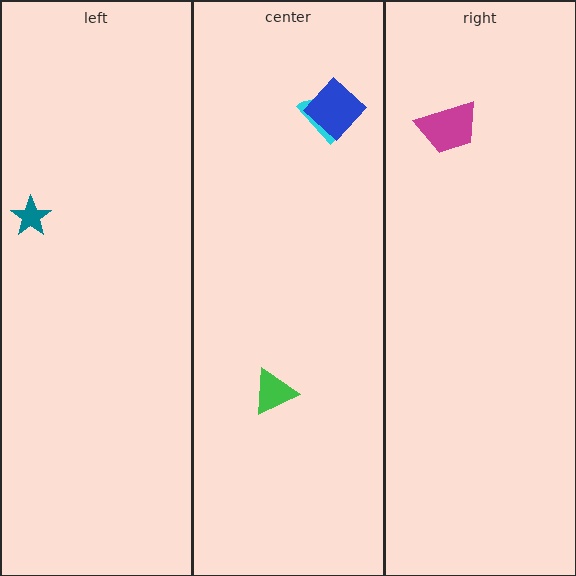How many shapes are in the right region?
1.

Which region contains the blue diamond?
The center region.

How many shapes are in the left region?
1.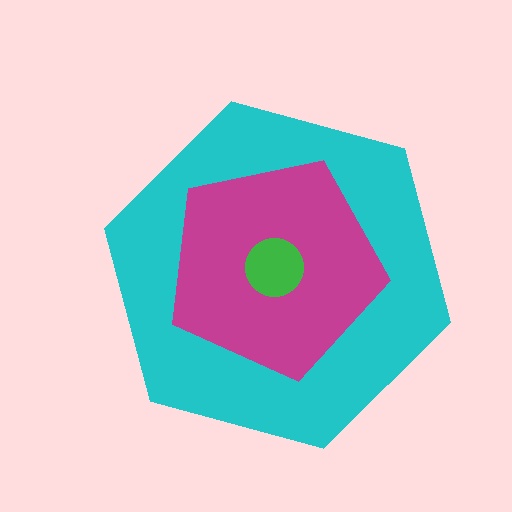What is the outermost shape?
The cyan hexagon.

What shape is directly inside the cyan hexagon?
The magenta pentagon.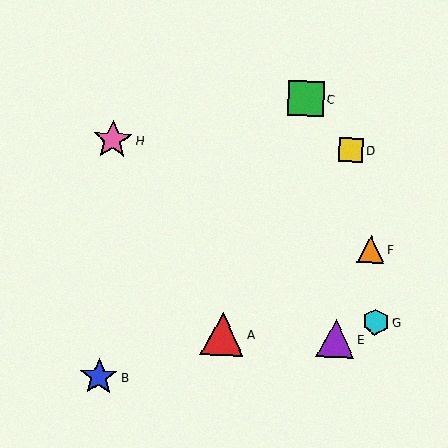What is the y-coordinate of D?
Object D is at y≈150.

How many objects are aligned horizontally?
2 objects (D, H) are aligned horizontally.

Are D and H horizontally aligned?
Yes, both are at y≈150.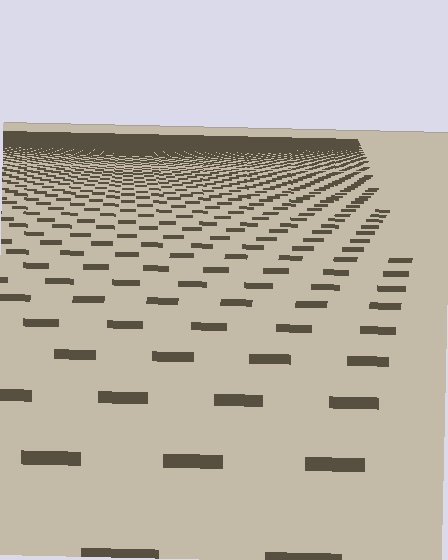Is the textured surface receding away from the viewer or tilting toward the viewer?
The surface is receding away from the viewer. Texture elements get smaller and denser toward the top.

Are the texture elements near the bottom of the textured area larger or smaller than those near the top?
Larger. Near the bottom, elements are closer to the viewer and appear at a bigger on-screen size.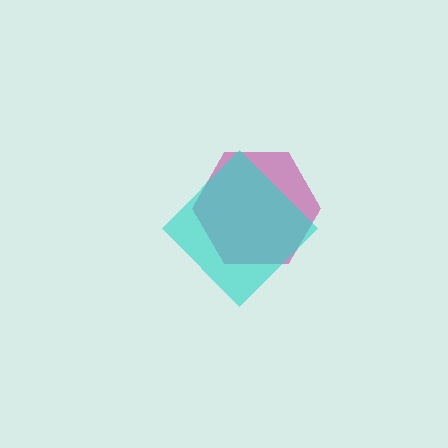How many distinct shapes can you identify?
There are 2 distinct shapes: a magenta hexagon, a cyan diamond.